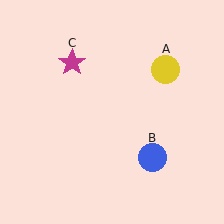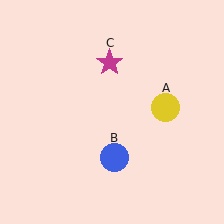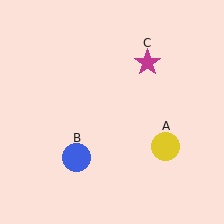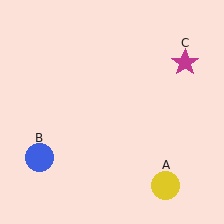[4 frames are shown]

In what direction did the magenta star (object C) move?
The magenta star (object C) moved right.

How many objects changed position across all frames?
3 objects changed position: yellow circle (object A), blue circle (object B), magenta star (object C).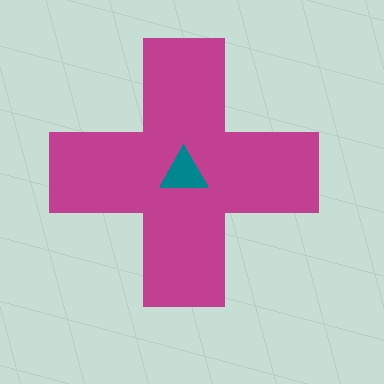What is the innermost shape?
The teal triangle.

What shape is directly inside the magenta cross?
The teal triangle.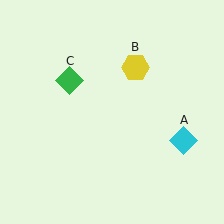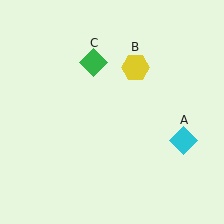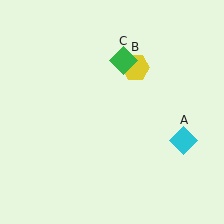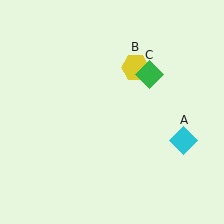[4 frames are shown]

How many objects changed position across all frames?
1 object changed position: green diamond (object C).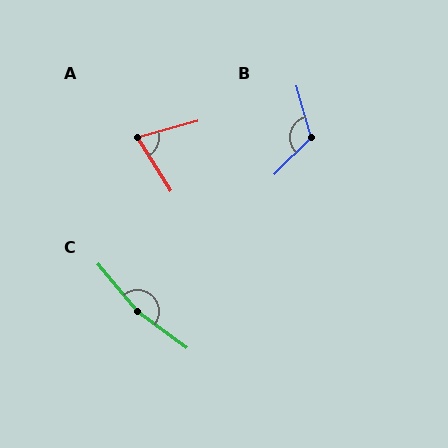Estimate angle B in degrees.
Approximately 119 degrees.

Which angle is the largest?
C, at approximately 166 degrees.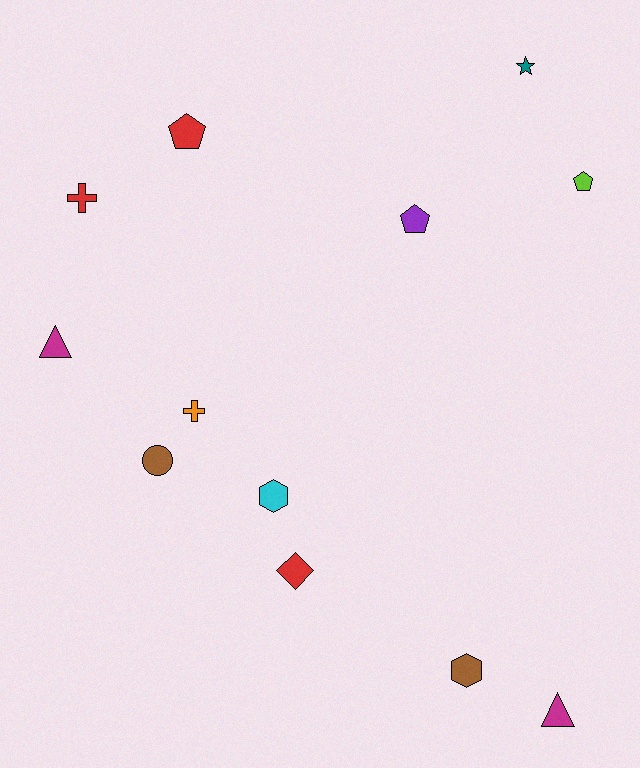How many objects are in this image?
There are 12 objects.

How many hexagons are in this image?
There are 2 hexagons.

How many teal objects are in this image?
There is 1 teal object.